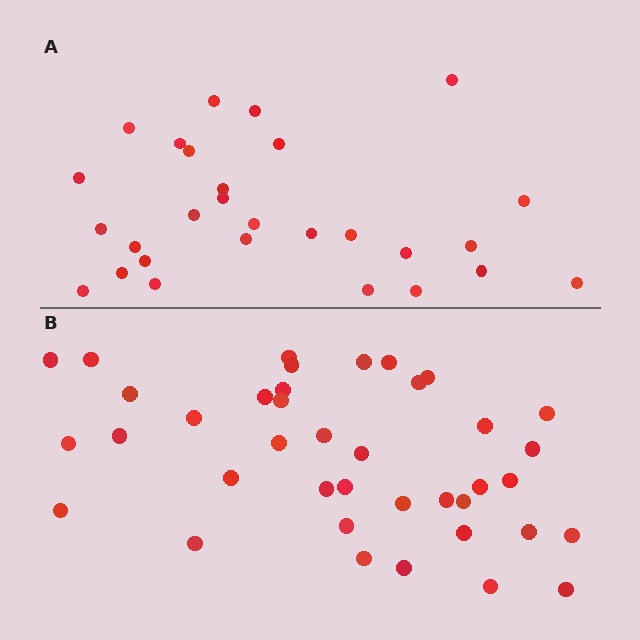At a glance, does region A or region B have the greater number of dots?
Region B (the bottom region) has more dots.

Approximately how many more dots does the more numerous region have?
Region B has roughly 12 or so more dots than region A.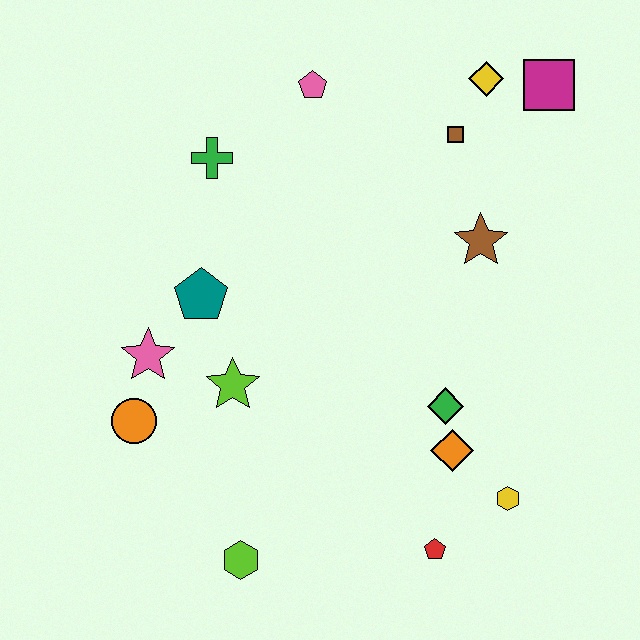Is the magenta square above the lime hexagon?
Yes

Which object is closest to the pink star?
The orange circle is closest to the pink star.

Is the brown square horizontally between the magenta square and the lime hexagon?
Yes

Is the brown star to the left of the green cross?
No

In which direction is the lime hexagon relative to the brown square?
The lime hexagon is below the brown square.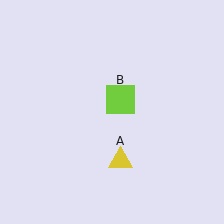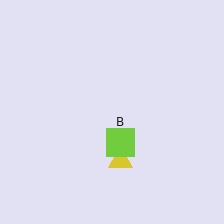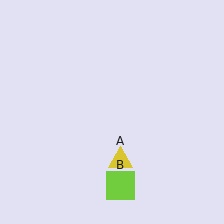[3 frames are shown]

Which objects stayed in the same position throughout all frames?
Yellow triangle (object A) remained stationary.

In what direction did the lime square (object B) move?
The lime square (object B) moved down.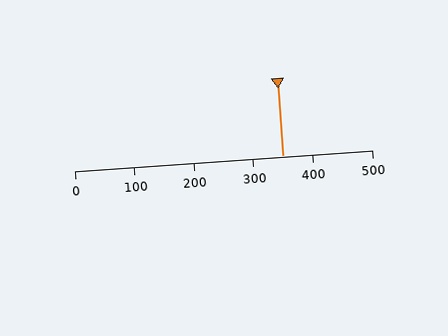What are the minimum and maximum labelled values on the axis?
The axis runs from 0 to 500.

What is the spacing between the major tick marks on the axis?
The major ticks are spaced 100 apart.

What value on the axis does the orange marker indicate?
The marker indicates approximately 350.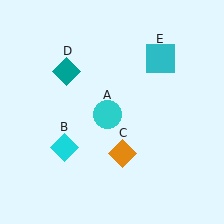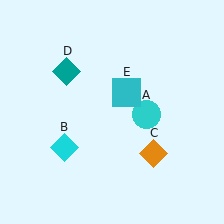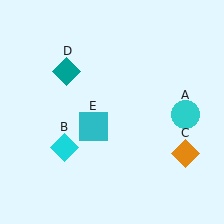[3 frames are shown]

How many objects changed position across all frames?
3 objects changed position: cyan circle (object A), orange diamond (object C), cyan square (object E).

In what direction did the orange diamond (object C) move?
The orange diamond (object C) moved right.